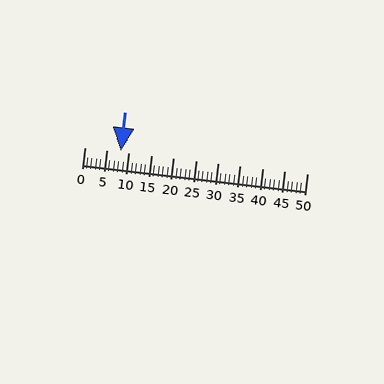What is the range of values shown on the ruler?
The ruler shows values from 0 to 50.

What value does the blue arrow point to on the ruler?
The blue arrow points to approximately 8.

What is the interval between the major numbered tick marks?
The major tick marks are spaced 5 units apart.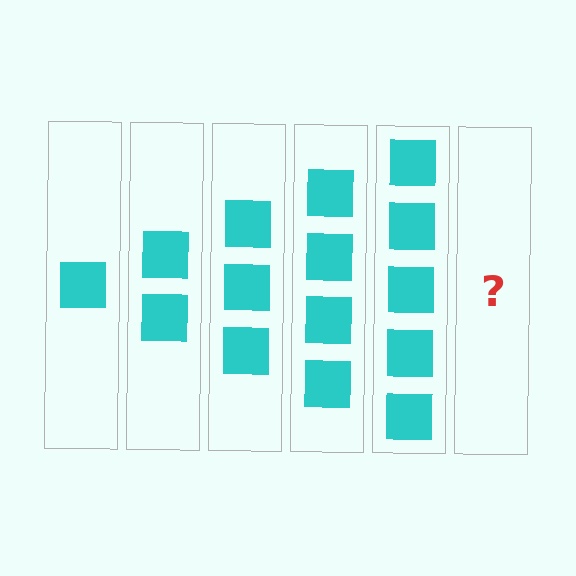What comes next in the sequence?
The next element should be 6 squares.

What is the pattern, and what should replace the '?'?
The pattern is that each step adds one more square. The '?' should be 6 squares.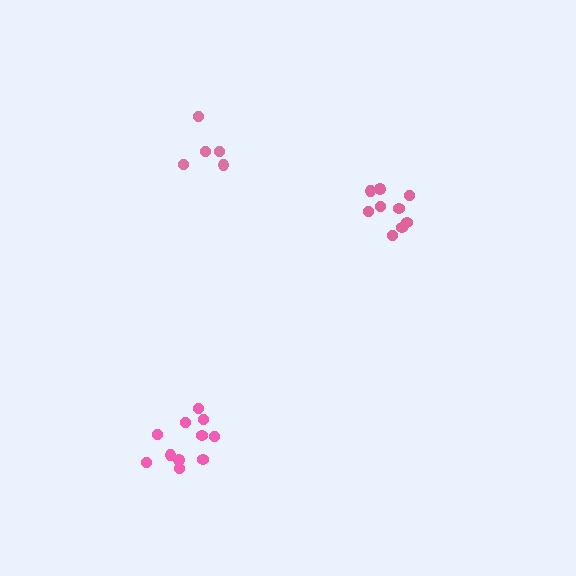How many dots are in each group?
Group 1: 11 dots, Group 2: 9 dots, Group 3: 5 dots (25 total).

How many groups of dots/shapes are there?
There are 3 groups.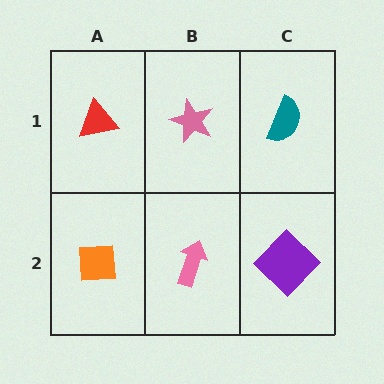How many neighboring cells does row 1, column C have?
2.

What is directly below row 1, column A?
An orange square.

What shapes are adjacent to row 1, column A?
An orange square (row 2, column A), a pink star (row 1, column B).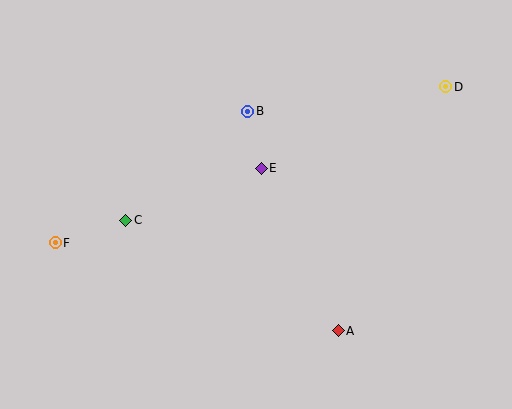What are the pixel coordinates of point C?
Point C is at (126, 220).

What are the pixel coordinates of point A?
Point A is at (338, 331).